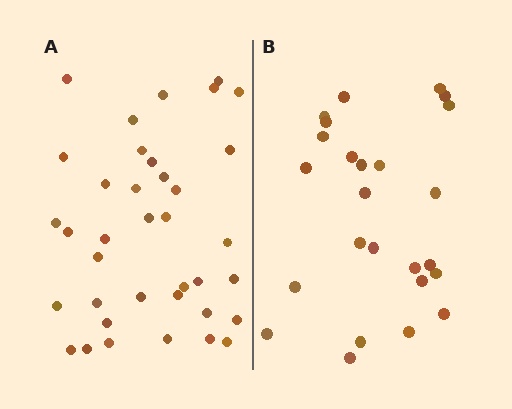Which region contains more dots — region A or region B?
Region A (the left region) has more dots.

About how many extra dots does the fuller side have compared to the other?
Region A has roughly 12 or so more dots than region B.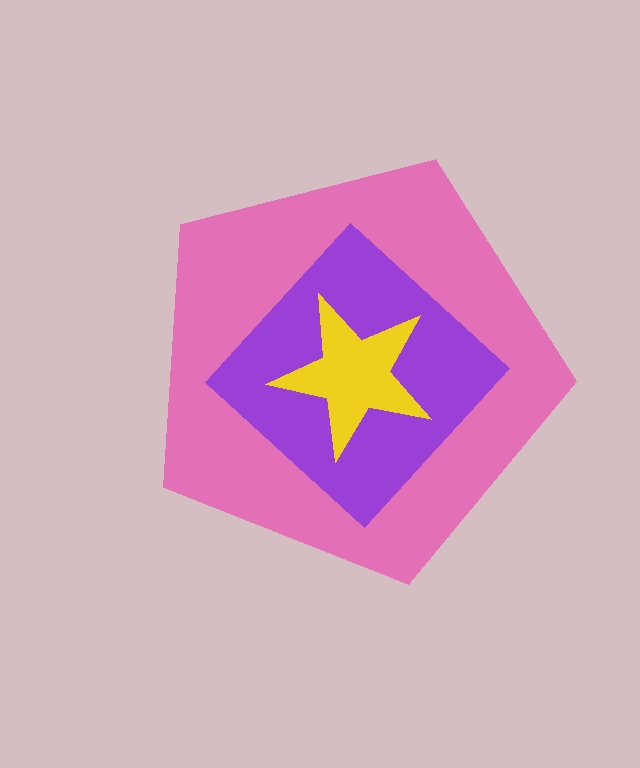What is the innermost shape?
The yellow star.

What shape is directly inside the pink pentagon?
The purple diamond.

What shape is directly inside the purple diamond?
The yellow star.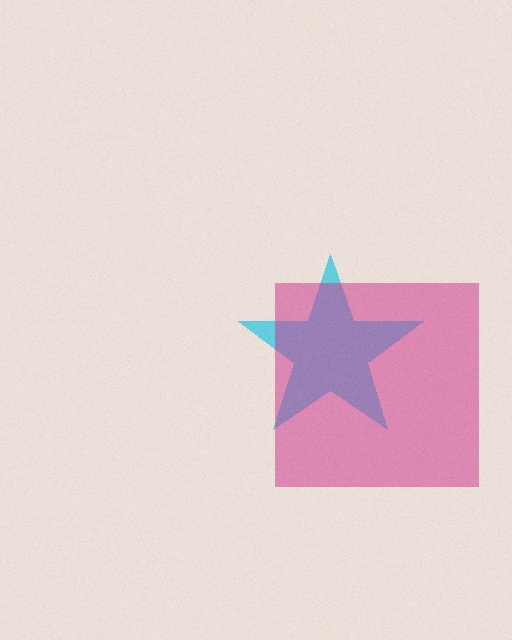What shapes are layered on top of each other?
The layered shapes are: a cyan star, a magenta square.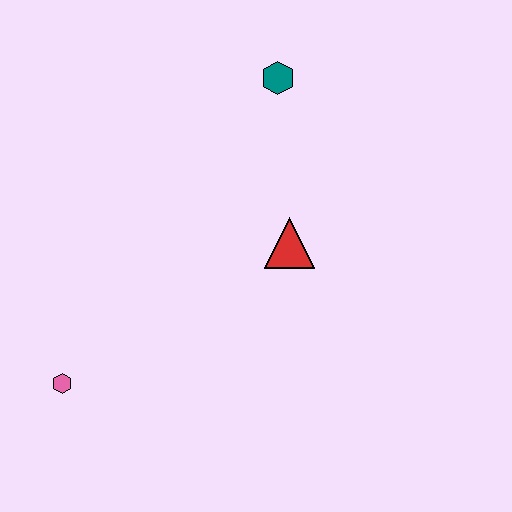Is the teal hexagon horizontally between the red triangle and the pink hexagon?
Yes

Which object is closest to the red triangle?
The teal hexagon is closest to the red triangle.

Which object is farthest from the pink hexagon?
The teal hexagon is farthest from the pink hexagon.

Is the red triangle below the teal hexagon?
Yes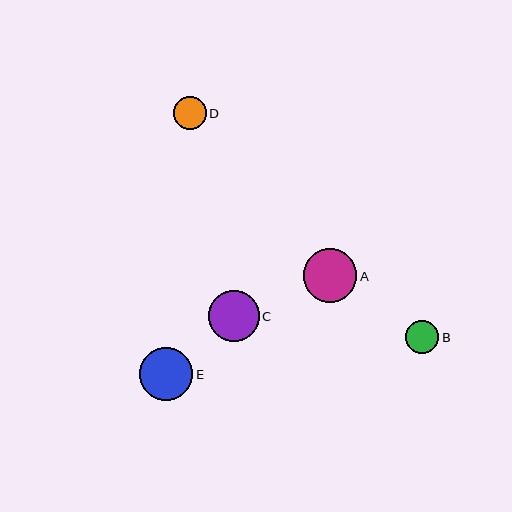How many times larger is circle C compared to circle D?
Circle C is approximately 1.5 times the size of circle D.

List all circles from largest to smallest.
From largest to smallest: E, A, C, B, D.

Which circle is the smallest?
Circle D is the smallest with a size of approximately 33 pixels.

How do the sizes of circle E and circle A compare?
Circle E and circle A are approximately the same size.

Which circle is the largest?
Circle E is the largest with a size of approximately 54 pixels.